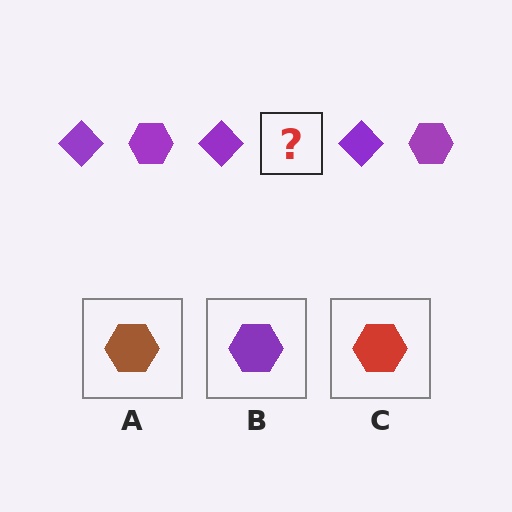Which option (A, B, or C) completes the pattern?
B.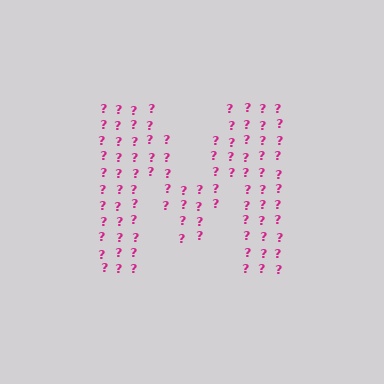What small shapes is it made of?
It is made of small question marks.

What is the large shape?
The large shape is the letter M.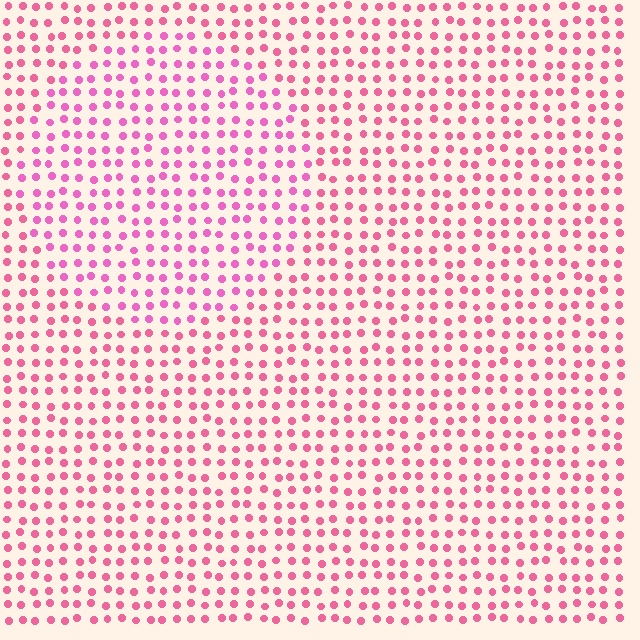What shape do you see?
I see a circle.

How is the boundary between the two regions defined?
The boundary is defined purely by a slight shift in hue (about 19 degrees). Spacing, size, and orientation are identical on both sides.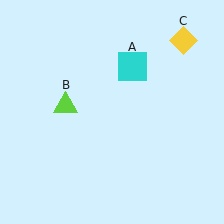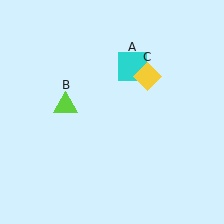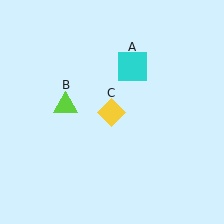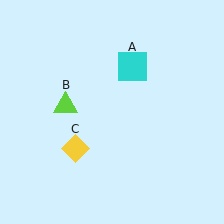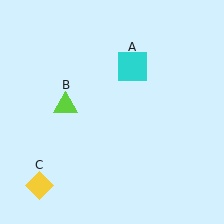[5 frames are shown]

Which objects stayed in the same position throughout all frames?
Cyan square (object A) and lime triangle (object B) remained stationary.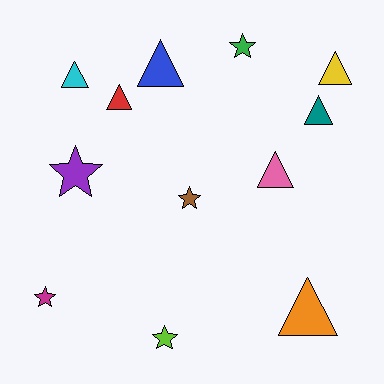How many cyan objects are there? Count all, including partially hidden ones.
There is 1 cyan object.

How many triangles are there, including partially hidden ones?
There are 7 triangles.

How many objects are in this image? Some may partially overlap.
There are 12 objects.